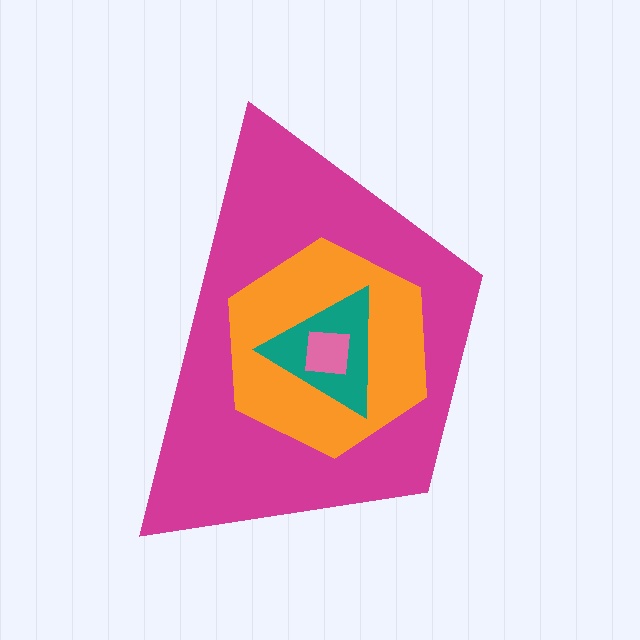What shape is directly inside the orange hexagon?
The teal triangle.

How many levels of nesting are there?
4.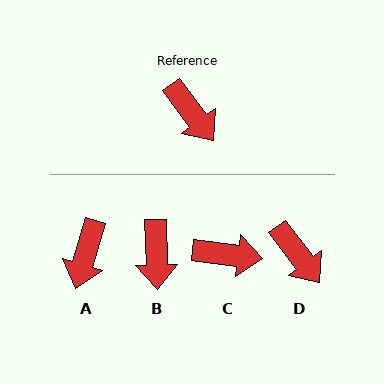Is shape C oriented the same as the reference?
No, it is off by about 46 degrees.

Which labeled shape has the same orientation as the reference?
D.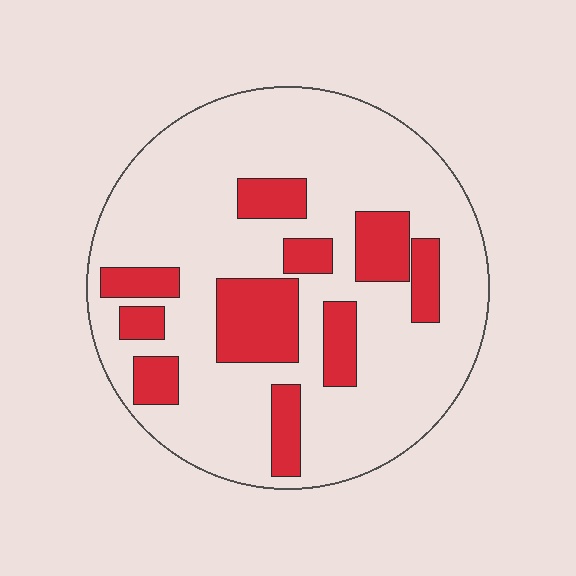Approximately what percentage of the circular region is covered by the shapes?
Approximately 25%.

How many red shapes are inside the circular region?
10.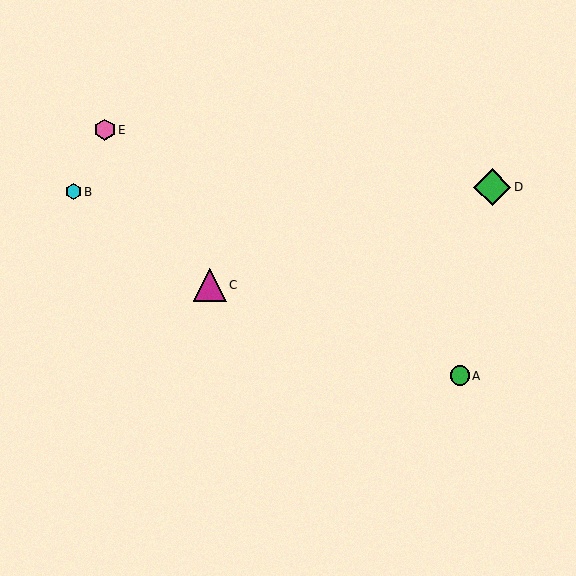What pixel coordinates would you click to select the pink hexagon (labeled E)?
Click at (105, 129) to select the pink hexagon E.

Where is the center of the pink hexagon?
The center of the pink hexagon is at (105, 129).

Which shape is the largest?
The green diamond (labeled D) is the largest.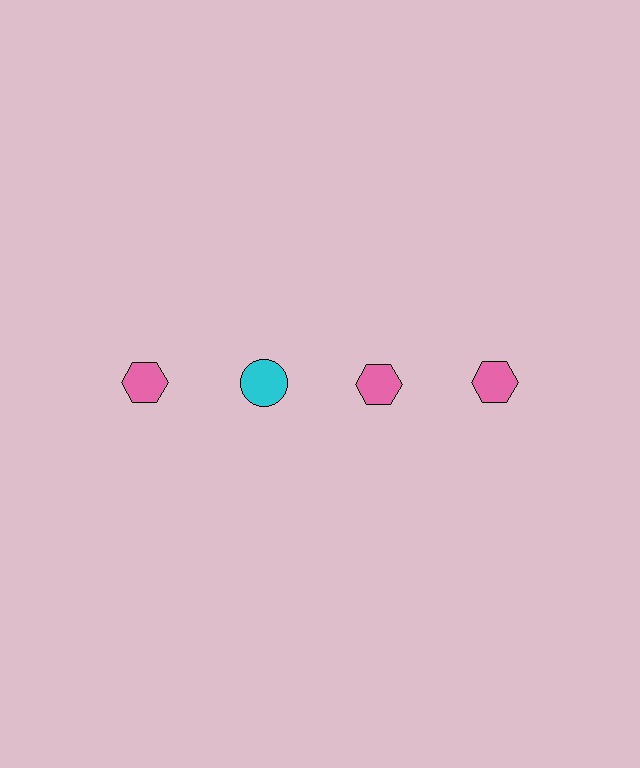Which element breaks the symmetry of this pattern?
The cyan circle in the top row, second from left column breaks the symmetry. All other shapes are pink hexagons.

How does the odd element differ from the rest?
It differs in both color (cyan instead of pink) and shape (circle instead of hexagon).